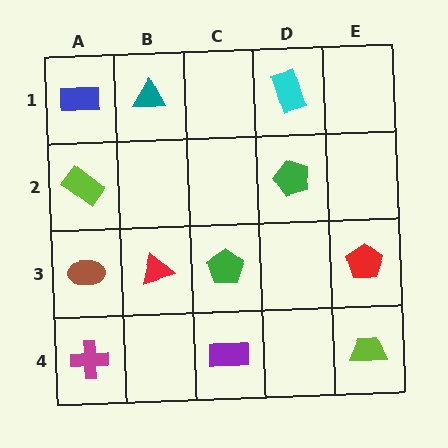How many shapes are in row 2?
2 shapes.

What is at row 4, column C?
A purple rectangle.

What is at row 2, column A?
A lime rectangle.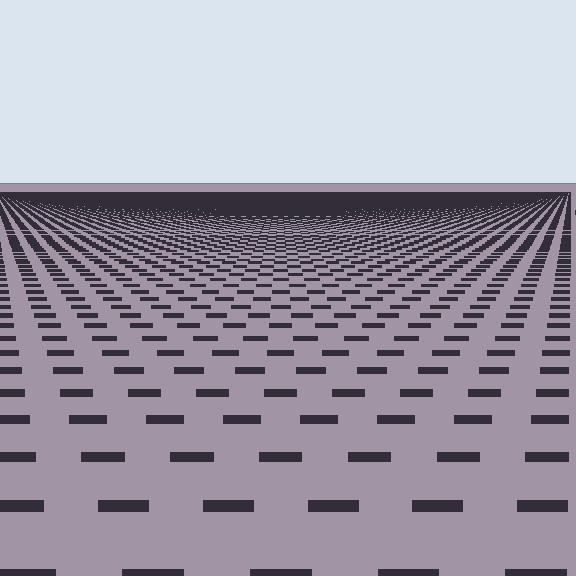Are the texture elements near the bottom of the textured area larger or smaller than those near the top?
Larger. Near the bottom, elements are closer to the viewer and appear at a bigger on-screen size.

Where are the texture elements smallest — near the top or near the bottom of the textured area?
Near the top.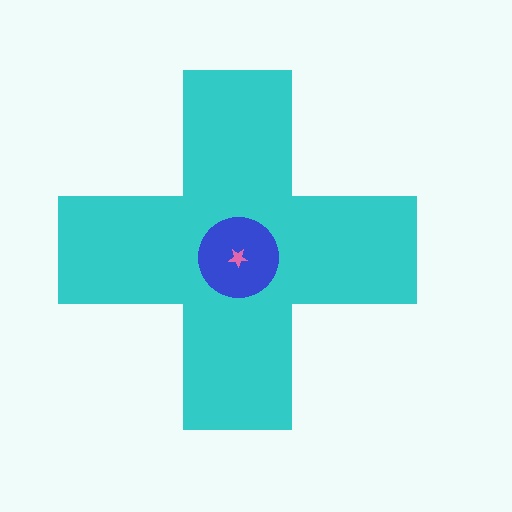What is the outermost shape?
The cyan cross.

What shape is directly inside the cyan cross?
The blue circle.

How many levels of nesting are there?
3.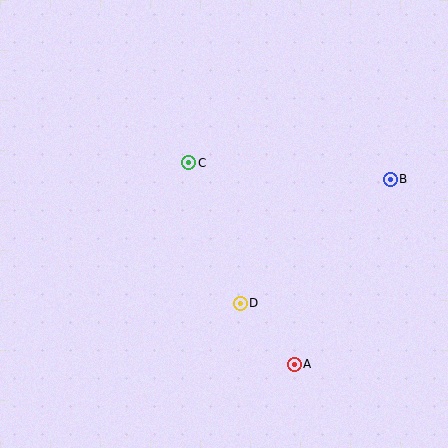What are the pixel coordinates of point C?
Point C is at (189, 163).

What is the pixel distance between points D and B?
The distance between D and B is 195 pixels.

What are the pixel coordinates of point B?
Point B is at (390, 179).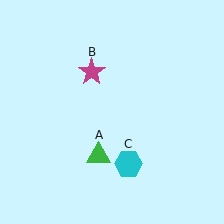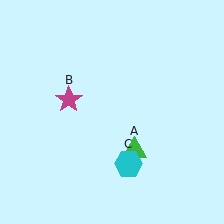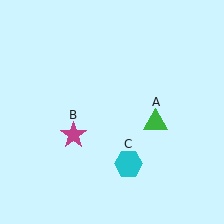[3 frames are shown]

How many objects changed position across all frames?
2 objects changed position: green triangle (object A), magenta star (object B).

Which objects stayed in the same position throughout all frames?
Cyan hexagon (object C) remained stationary.